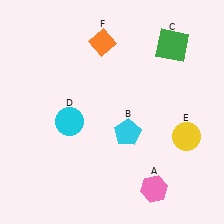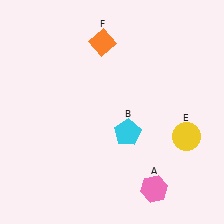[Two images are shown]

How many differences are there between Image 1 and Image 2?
There are 2 differences between the two images.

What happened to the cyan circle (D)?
The cyan circle (D) was removed in Image 2. It was in the bottom-left area of Image 1.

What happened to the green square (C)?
The green square (C) was removed in Image 2. It was in the top-right area of Image 1.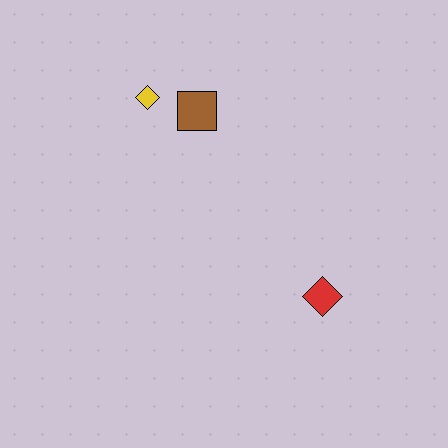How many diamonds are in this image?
There are 2 diamonds.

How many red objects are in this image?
There is 1 red object.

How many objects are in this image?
There are 3 objects.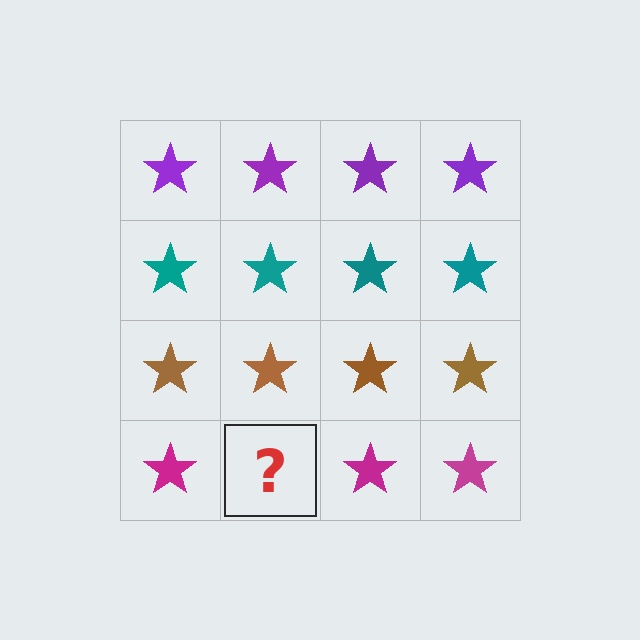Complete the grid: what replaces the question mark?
The question mark should be replaced with a magenta star.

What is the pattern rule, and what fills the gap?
The rule is that each row has a consistent color. The gap should be filled with a magenta star.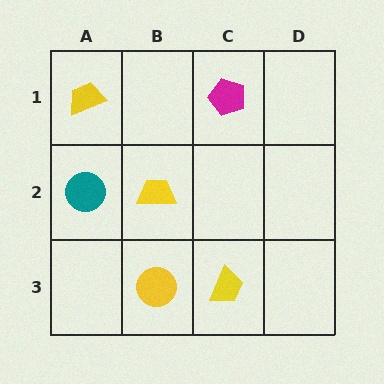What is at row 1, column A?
A yellow trapezoid.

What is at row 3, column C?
A yellow trapezoid.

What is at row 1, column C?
A magenta pentagon.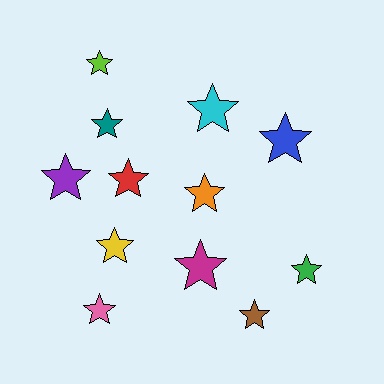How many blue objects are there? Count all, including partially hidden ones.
There is 1 blue object.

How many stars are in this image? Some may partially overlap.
There are 12 stars.